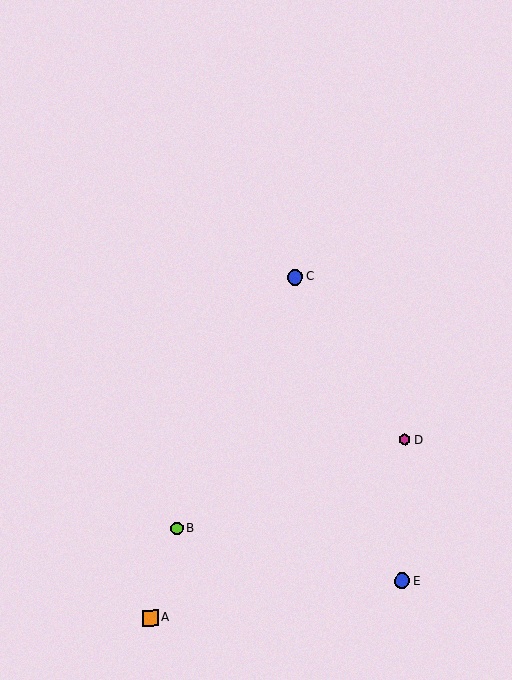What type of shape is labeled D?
Shape D is a magenta hexagon.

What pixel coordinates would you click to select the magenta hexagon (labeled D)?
Click at (405, 440) to select the magenta hexagon D.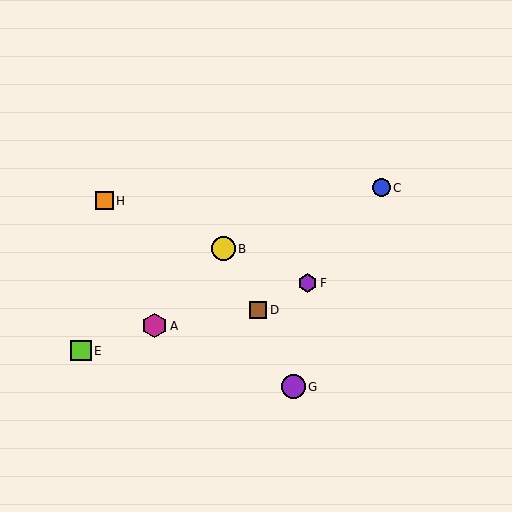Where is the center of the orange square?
The center of the orange square is at (104, 201).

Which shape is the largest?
The magenta hexagon (labeled A) is the largest.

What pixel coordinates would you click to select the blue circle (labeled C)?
Click at (381, 188) to select the blue circle C.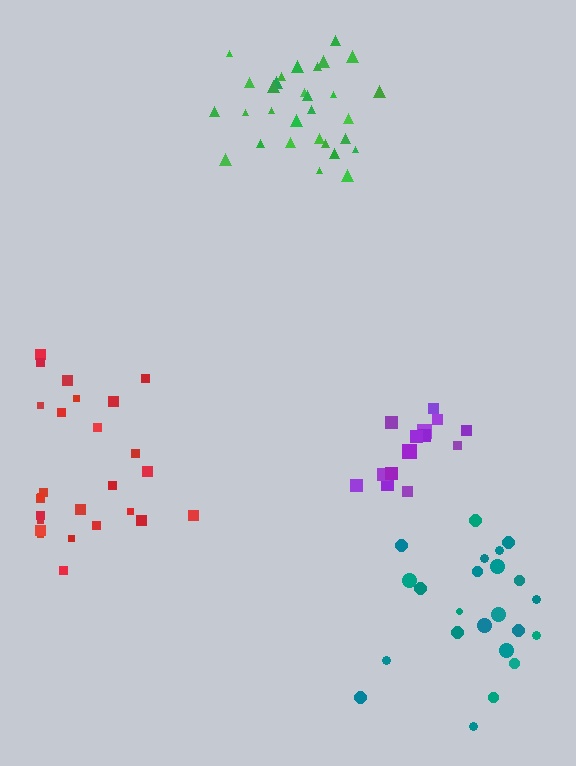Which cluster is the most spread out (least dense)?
Teal.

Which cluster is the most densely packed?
Green.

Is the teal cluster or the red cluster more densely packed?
Red.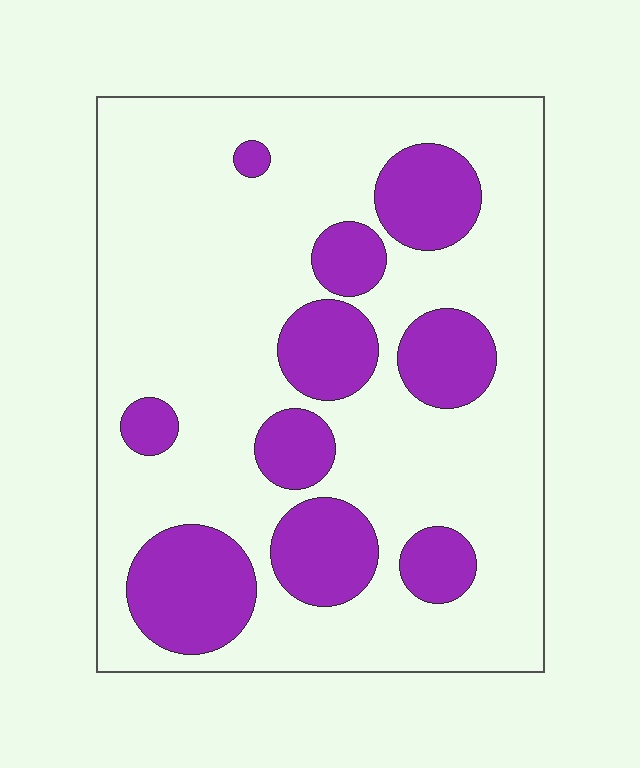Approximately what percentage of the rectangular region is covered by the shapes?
Approximately 25%.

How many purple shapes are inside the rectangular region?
10.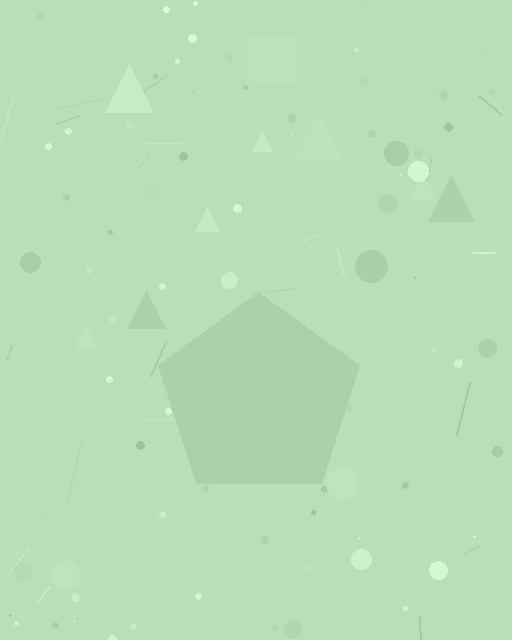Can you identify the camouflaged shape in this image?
The camouflaged shape is a pentagon.